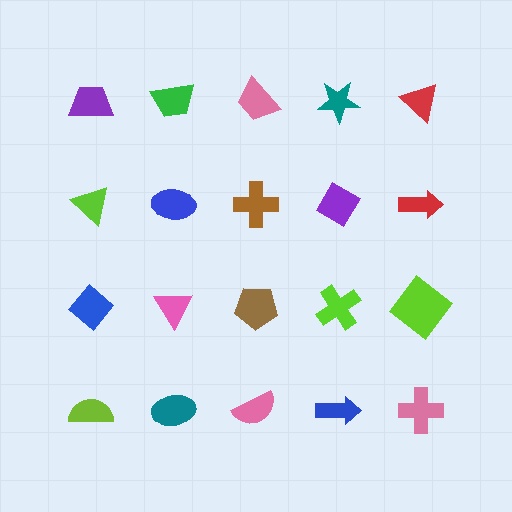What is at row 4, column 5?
A pink cross.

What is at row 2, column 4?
A purple diamond.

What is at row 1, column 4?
A teal star.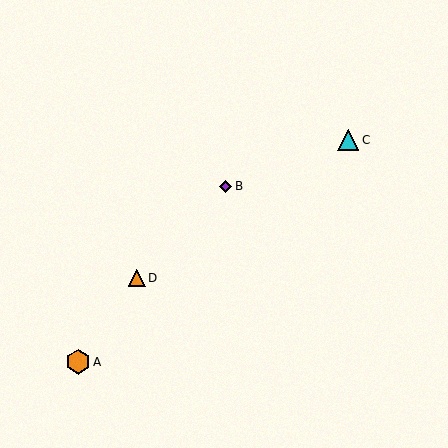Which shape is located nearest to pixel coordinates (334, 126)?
The cyan triangle (labeled C) at (348, 140) is nearest to that location.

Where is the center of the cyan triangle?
The center of the cyan triangle is at (348, 140).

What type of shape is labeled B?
Shape B is a purple diamond.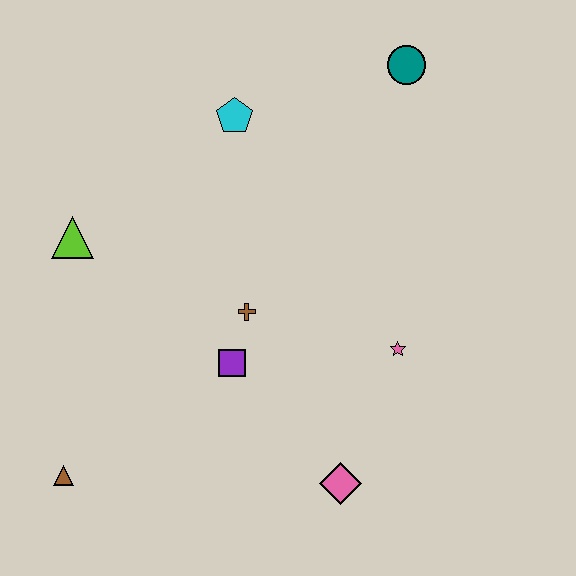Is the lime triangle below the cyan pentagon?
Yes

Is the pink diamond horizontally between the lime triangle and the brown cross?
No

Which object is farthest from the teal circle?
The brown triangle is farthest from the teal circle.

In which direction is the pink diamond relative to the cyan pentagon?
The pink diamond is below the cyan pentagon.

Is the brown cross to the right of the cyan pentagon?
Yes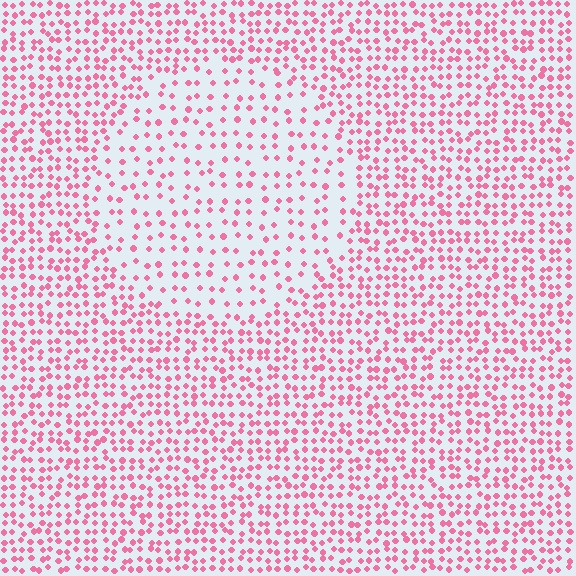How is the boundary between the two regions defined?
The boundary is defined by a change in element density (approximately 2.0x ratio). All elements are the same color, size, and shape.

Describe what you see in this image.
The image contains small pink elements arranged at two different densities. A circle-shaped region is visible where the elements are less densely packed than the surrounding area.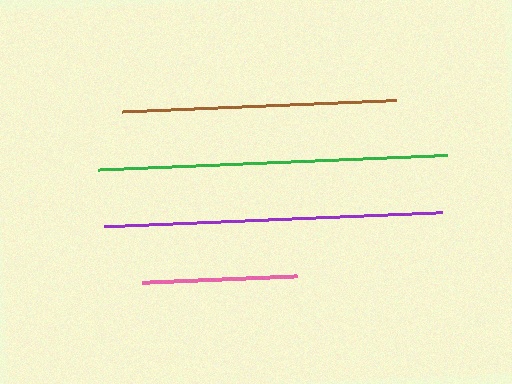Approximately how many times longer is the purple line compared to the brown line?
The purple line is approximately 1.2 times the length of the brown line.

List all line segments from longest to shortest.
From longest to shortest: green, purple, brown, pink.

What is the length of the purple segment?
The purple segment is approximately 338 pixels long.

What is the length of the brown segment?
The brown segment is approximately 276 pixels long.